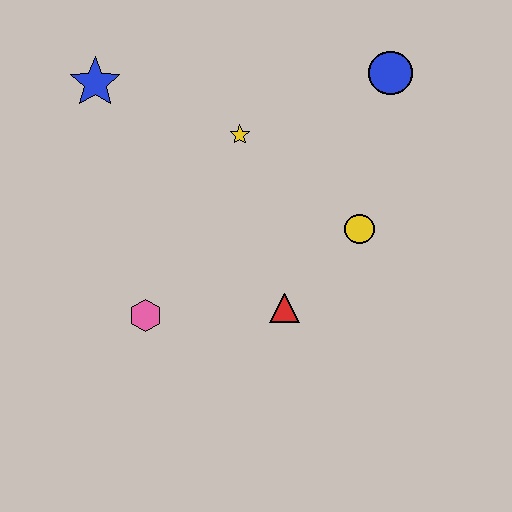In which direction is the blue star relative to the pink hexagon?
The blue star is above the pink hexagon.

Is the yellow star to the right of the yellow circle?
No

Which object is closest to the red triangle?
The yellow circle is closest to the red triangle.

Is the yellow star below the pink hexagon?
No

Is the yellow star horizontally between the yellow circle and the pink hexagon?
Yes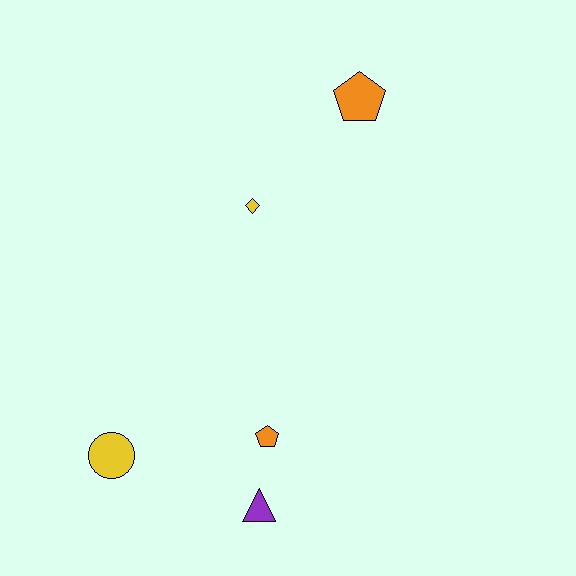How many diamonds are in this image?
There is 1 diamond.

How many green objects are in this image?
There are no green objects.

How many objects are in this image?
There are 5 objects.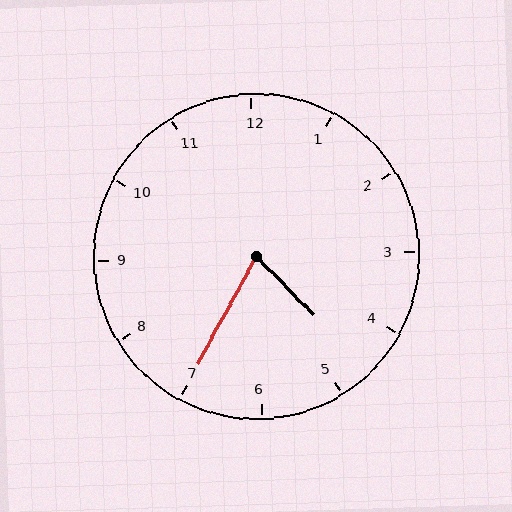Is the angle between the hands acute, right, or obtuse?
It is acute.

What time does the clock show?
4:35.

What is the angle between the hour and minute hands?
Approximately 72 degrees.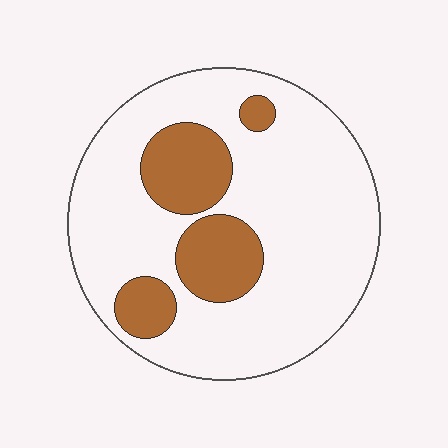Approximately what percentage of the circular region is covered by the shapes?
Approximately 20%.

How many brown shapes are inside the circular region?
4.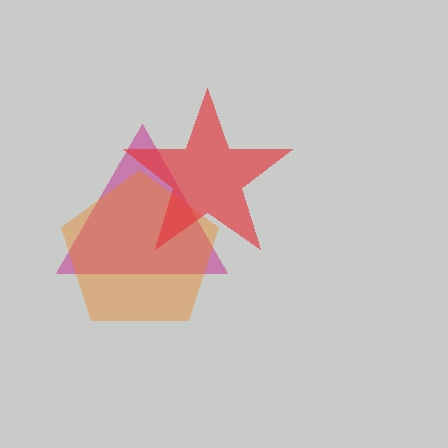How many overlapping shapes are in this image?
There are 3 overlapping shapes in the image.